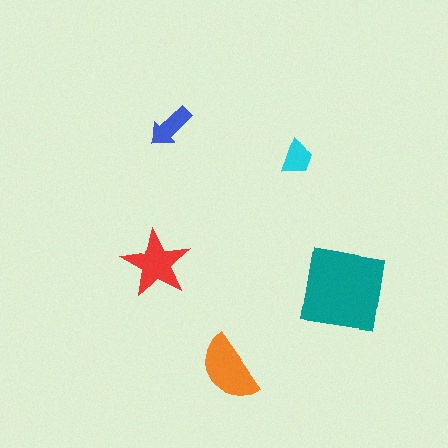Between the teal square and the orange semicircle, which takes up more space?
The teal square.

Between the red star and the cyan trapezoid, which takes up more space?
The red star.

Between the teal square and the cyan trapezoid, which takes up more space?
The teal square.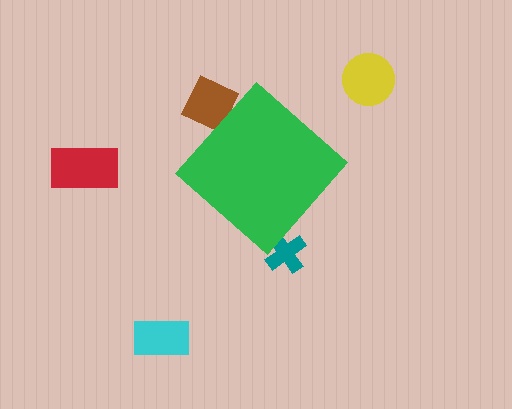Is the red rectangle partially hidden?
No, the red rectangle is fully visible.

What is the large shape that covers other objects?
A green diamond.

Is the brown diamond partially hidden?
Yes, the brown diamond is partially hidden behind the green diamond.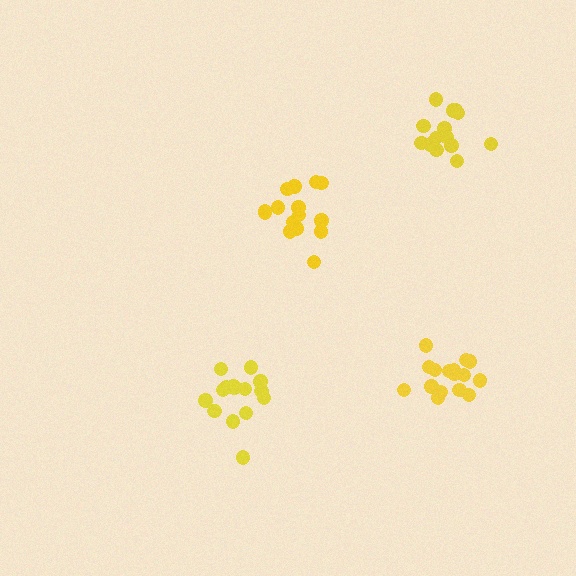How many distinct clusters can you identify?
There are 4 distinct clusters.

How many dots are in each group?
Group 1: 16 dots, Group 2: 15 dots, Group 3: 14 dots, Group 4: 15 dots (60 total).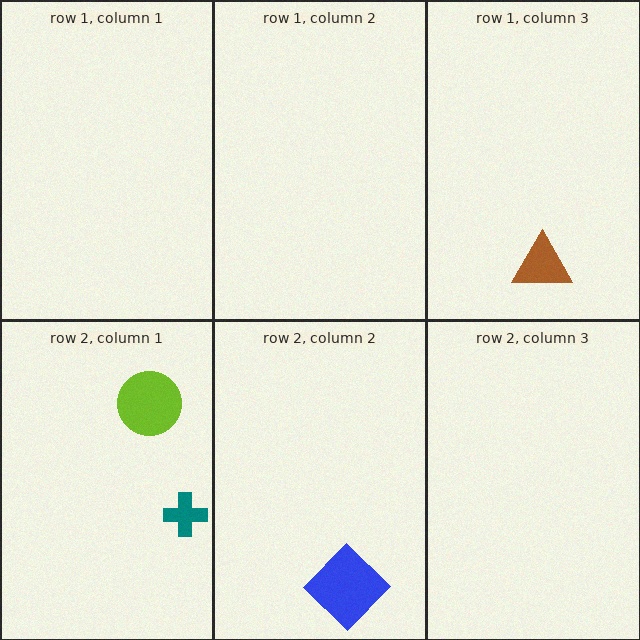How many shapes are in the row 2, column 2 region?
1.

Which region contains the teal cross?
The row 2, column 1 region.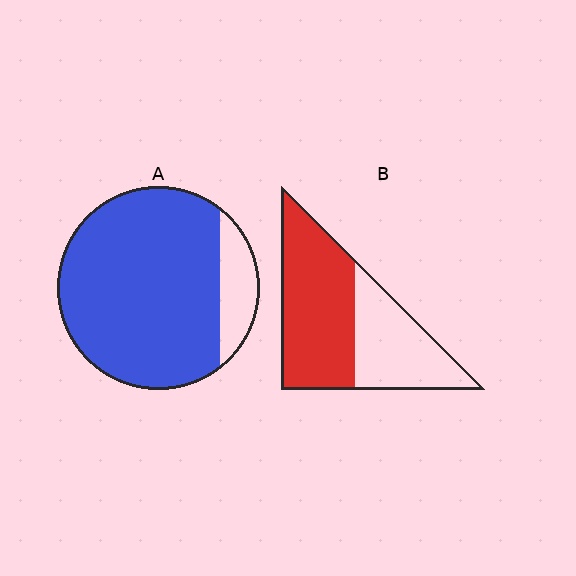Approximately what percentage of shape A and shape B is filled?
A is approximately 85% and B is approximately 60%.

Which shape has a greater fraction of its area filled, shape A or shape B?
Shape A.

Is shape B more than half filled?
Yes.